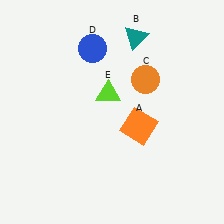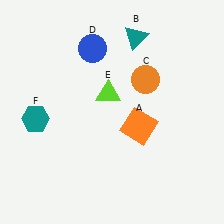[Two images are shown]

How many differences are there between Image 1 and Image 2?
There is 1 difference between the two images.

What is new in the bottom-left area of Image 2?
A teal hexagon (F) was added in the bottom-left area of Image 2.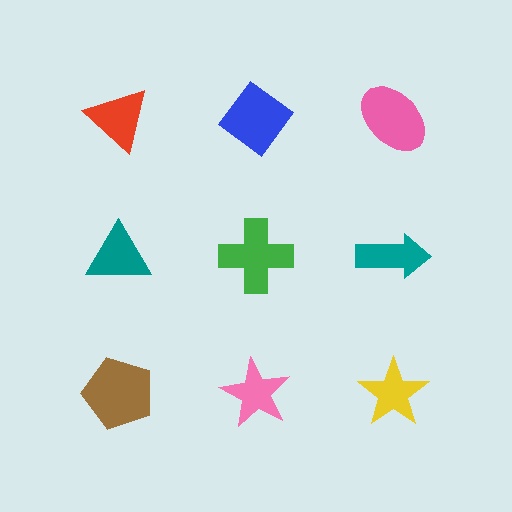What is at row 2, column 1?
A teal triangle.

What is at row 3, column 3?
A yellow star.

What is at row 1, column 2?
A blue diamond.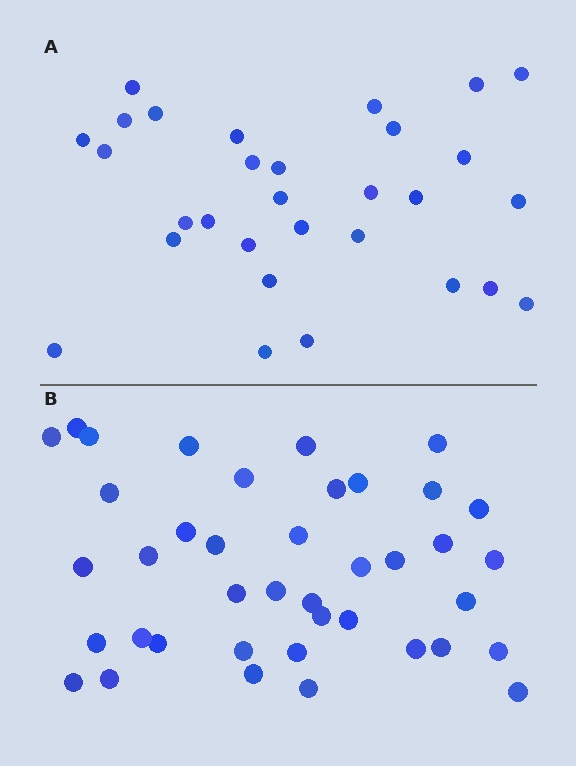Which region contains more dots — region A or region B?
Region B (the bottom region) has more dots.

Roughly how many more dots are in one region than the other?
Region B has roughly 10 or so more dots than region A.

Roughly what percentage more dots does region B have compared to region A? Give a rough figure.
About 35% more.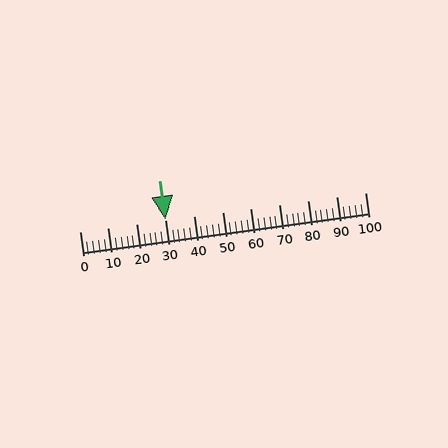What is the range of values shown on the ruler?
The ruler shows values from 0 to 100.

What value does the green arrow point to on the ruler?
The green arrow points to approximately 30.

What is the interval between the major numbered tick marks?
The major tick marks are spaced 10 units apart.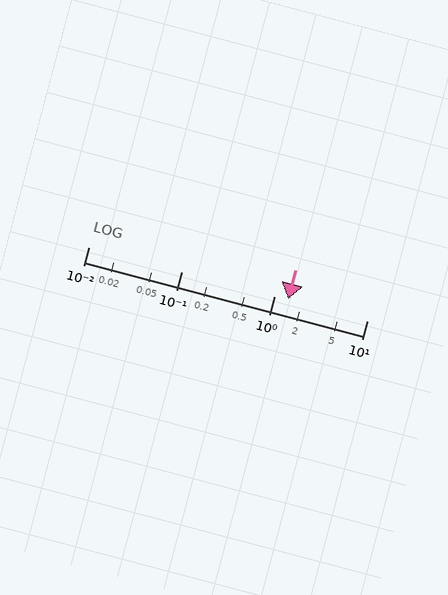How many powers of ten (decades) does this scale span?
The scale spans 3 decades, from 0.01 to 10.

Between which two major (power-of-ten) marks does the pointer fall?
The pointer is between 1 and 10.